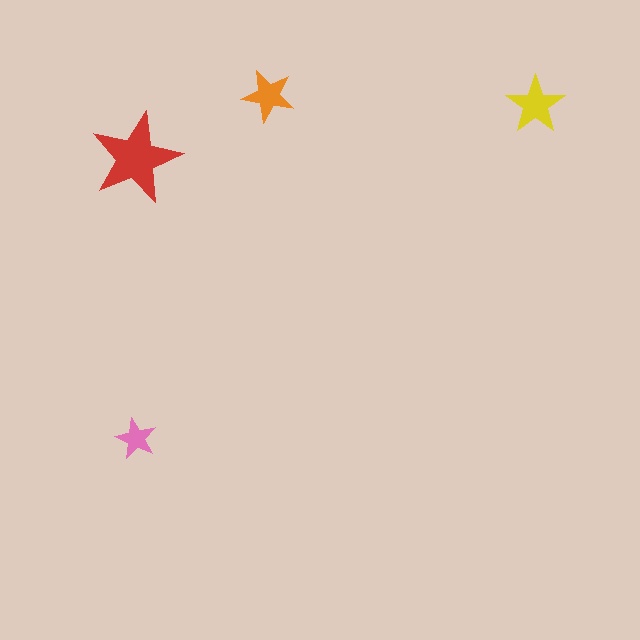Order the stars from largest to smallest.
the red one, the yellow one, the orange one, the pink one.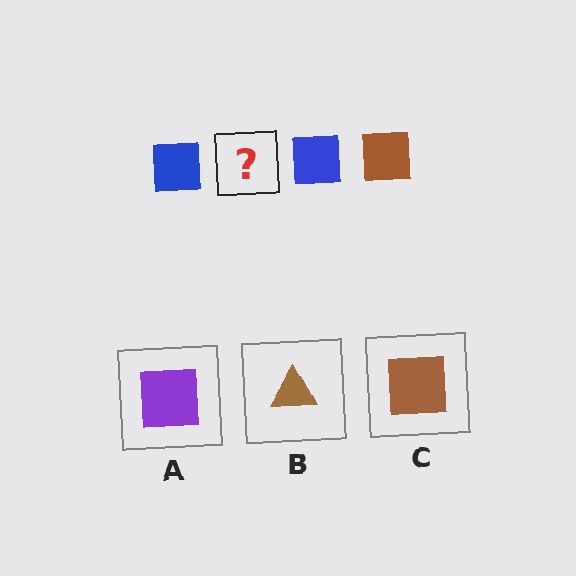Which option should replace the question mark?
Option C.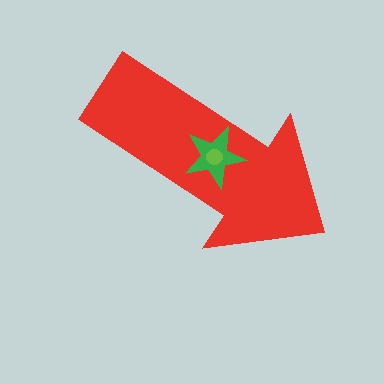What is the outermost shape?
The red arrow.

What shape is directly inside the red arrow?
The green star.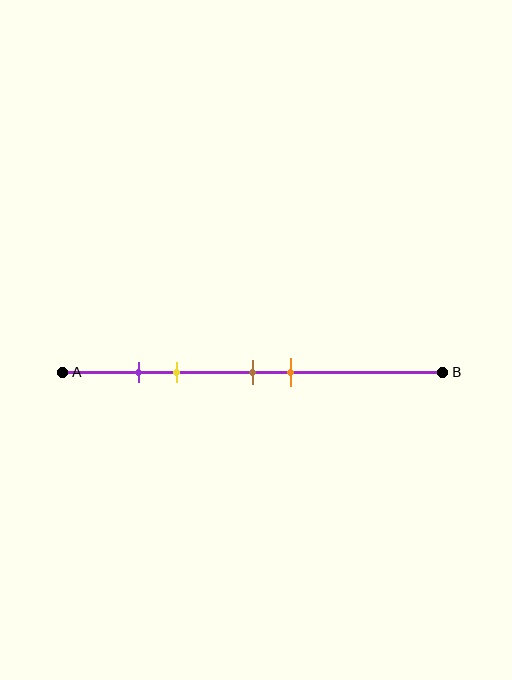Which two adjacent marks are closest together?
The purple and yellow marks are the closest adjacent pair.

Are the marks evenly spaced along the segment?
No, the marks are not evenly spaced.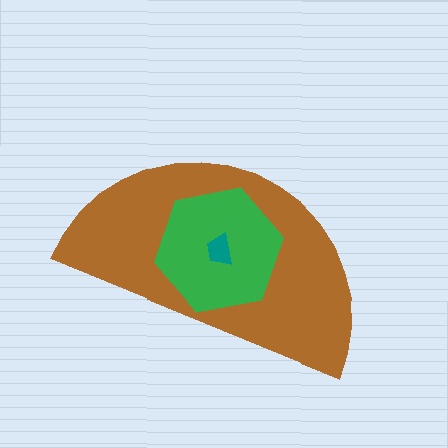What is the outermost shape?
The brown semicircle.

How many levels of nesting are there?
3.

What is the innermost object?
The teal trapezoid.